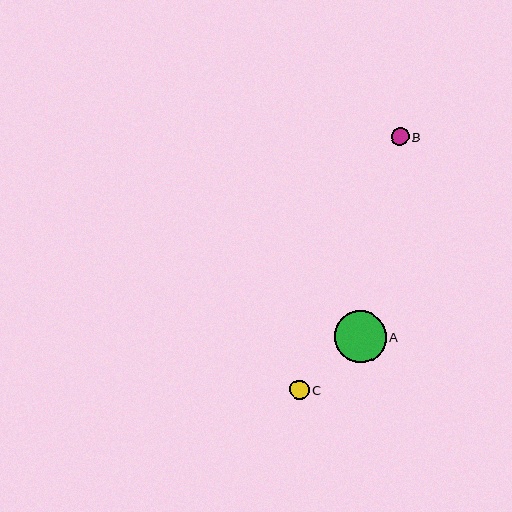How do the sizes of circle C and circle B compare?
Circle C and circle B are approximately the same size.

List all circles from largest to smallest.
From largest to smallest: A, C, B.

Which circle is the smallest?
Circle B is the smallest with a size of approximately 17 pixels.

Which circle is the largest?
Circle A is the largest with a size of approximately 52 pixels.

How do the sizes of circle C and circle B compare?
Circle C and circle B are approximately the same size.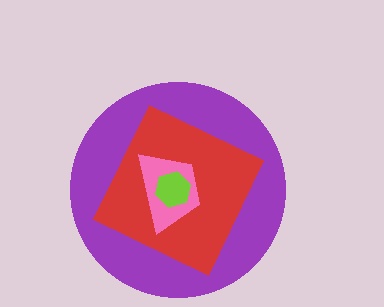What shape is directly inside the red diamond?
The pink trapezoid.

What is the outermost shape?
The purple circle.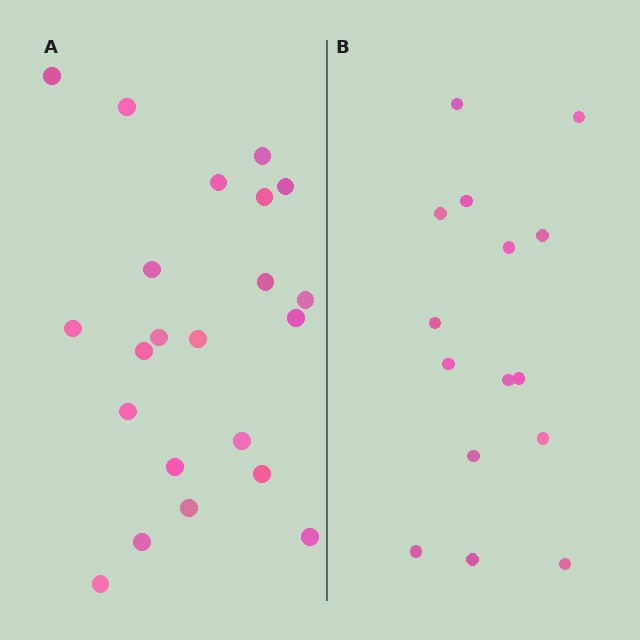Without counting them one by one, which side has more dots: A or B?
Region A (the left region) has more dots.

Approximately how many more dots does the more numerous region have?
Region A has roughly 8 or so more dots than region B.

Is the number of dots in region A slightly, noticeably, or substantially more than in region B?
Region A has substantially more. The ratio is roughly 1.5 to 1.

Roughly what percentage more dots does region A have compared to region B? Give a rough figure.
About 45% more.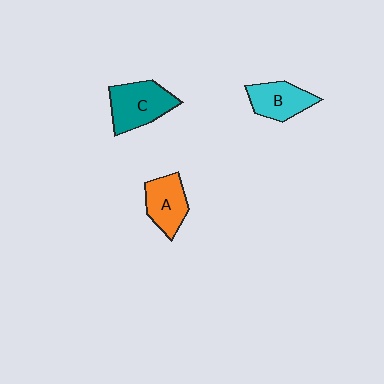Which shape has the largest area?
Shape C (teal).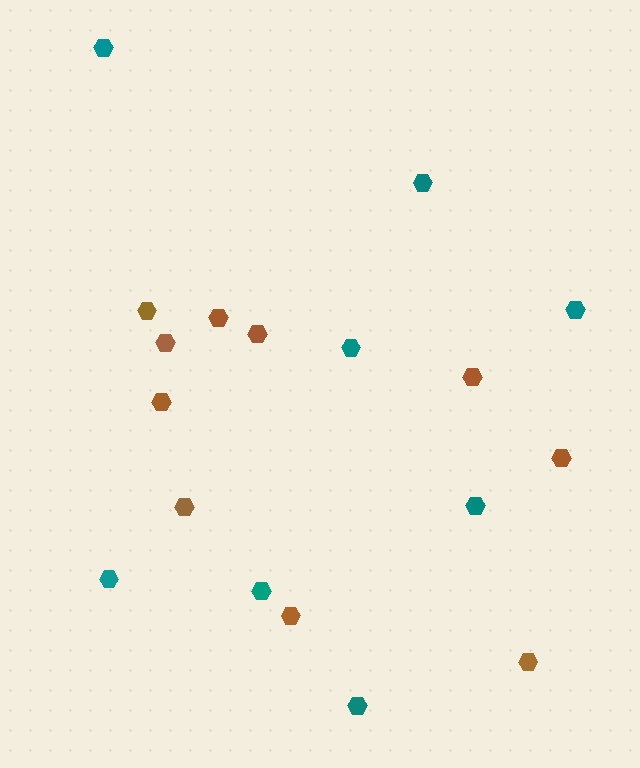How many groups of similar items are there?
There are 2 groups: one group of teal hexagons (8) and one group of brown hexagons (10).